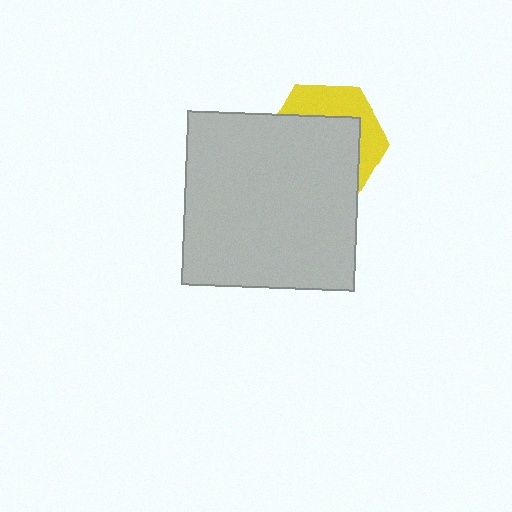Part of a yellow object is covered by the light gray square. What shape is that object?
It is a hexagon.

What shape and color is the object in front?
The object in front is a light gray square.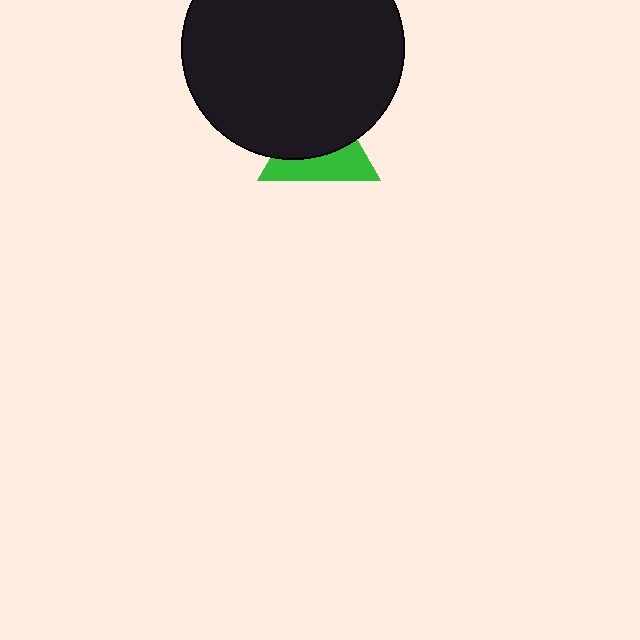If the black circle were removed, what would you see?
You would see the complete green triangle.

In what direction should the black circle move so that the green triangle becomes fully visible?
The black circle should move up. That is the shortest direction to clear the overlap and leave the green triangle fully visible.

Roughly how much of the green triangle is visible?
A small part of it is visible (roughly 44%).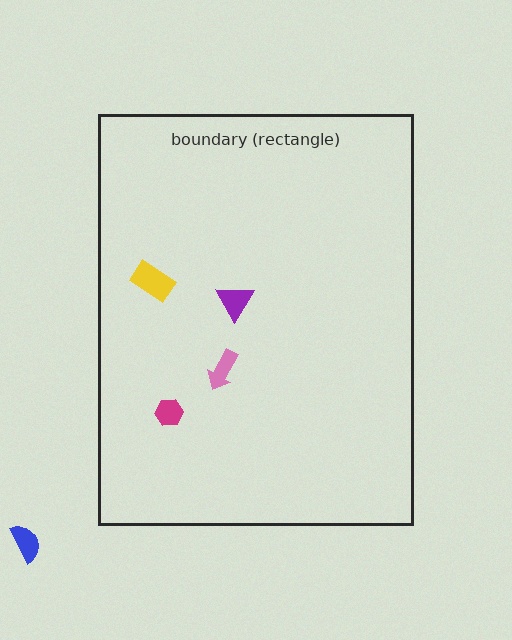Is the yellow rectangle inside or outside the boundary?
Inside.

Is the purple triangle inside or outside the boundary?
Inside.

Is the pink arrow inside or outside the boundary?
Inside.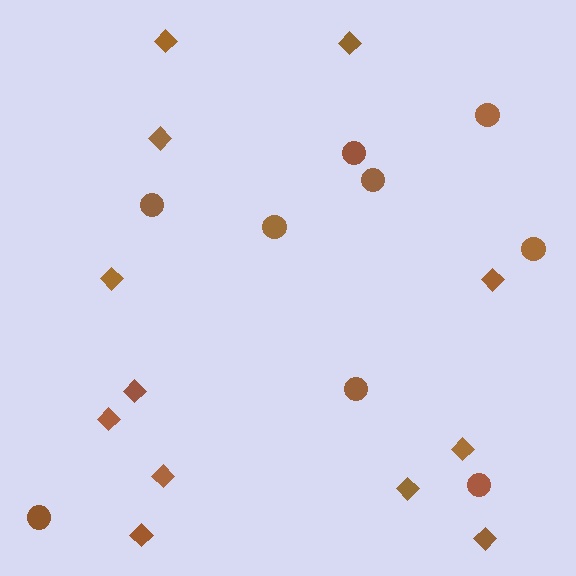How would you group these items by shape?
There are 2 groups: one group of diamonds (12) and one group of circles (9).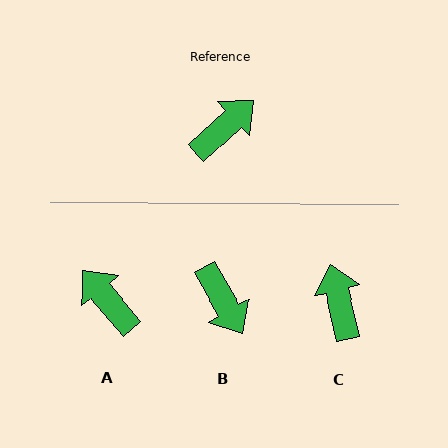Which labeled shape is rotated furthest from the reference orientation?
B, about 103 degrees away.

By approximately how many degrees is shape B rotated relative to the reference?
Approximately 103 degrees clockwise.